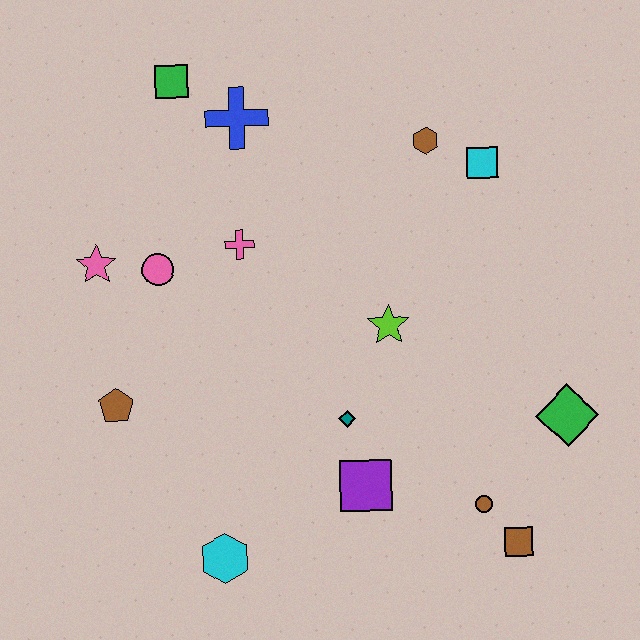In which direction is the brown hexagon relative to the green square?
The brown hexagon is to the right of the green square.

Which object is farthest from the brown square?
The green square is farthest from the brown square.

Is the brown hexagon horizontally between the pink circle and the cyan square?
Yes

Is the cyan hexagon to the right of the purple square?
No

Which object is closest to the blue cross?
The green square is closest to the blue cross.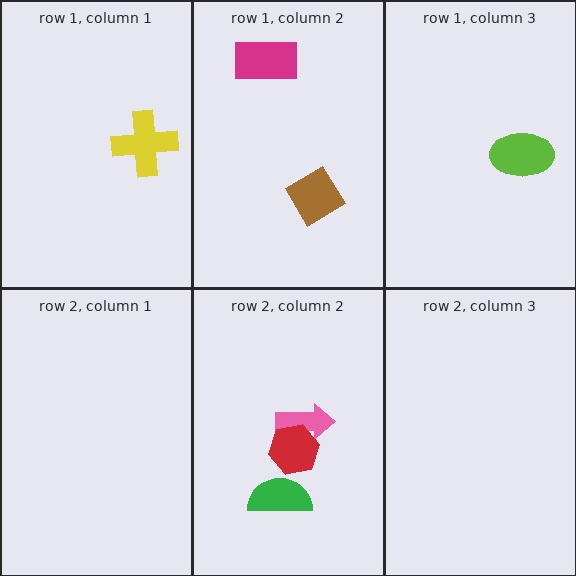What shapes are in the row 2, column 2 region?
The pink arrow, the green semicircle, the red hexagon.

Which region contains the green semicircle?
The row 2, column 2 region.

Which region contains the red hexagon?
The row 2, column 2 region.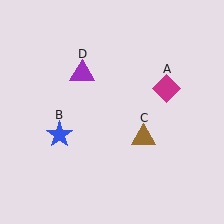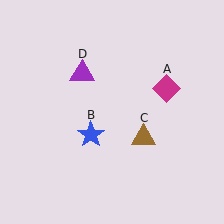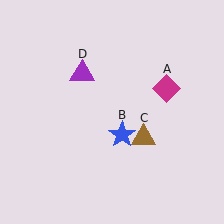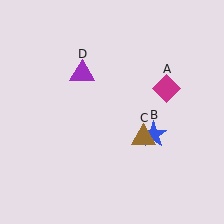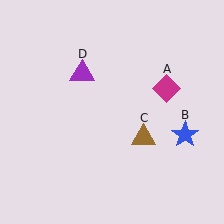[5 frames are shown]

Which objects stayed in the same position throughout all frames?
Magenta diamond (object A) and brown triangle (object C) and purple triangle (object D) remained stationary.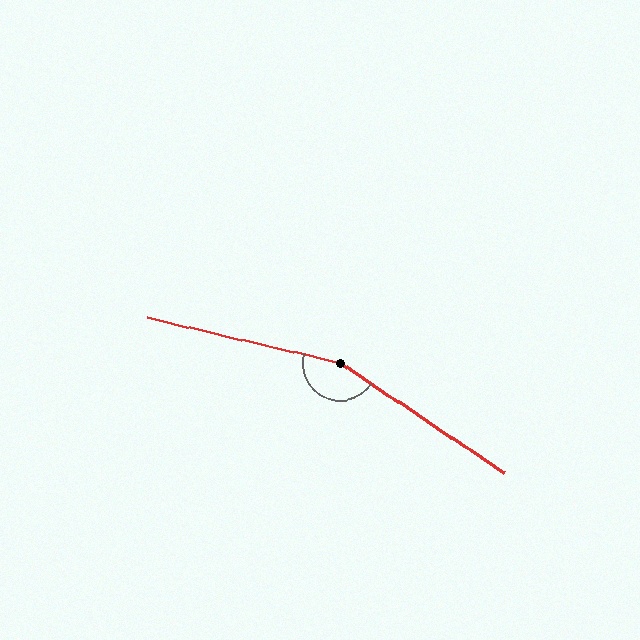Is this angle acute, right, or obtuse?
It is obtuse.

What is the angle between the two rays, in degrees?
Approximately 159 degrees.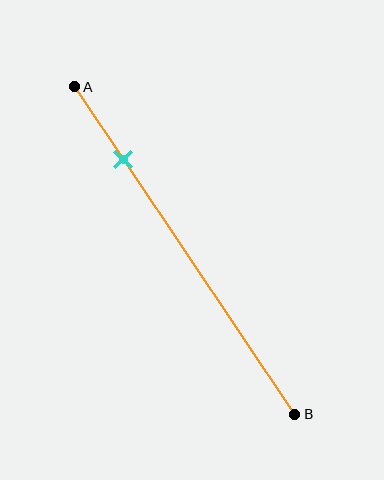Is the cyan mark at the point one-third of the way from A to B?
No, the mark is at about 20% from A, not at the 33% one-third point.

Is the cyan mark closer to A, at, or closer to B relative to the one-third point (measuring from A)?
The cyan mark is closer to point A than the one-third point of segment AB.